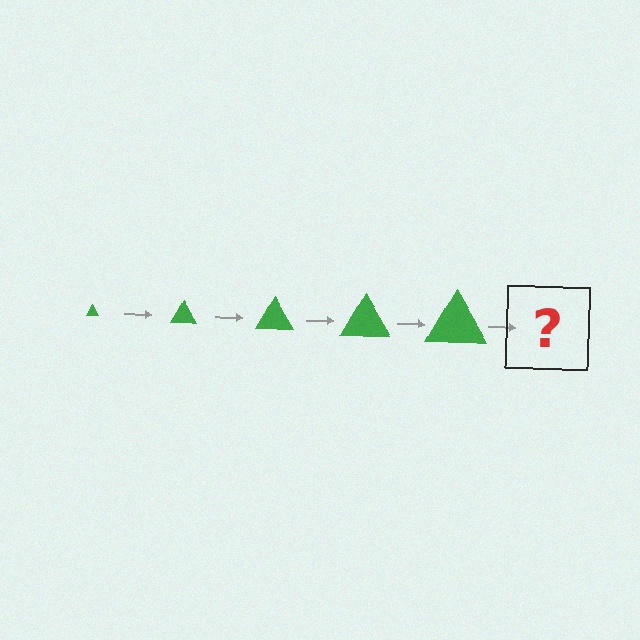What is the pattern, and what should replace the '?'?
The pattern is that the triangle gets progressively larger each step. The '?' should be a green triangle, larger than the previous one.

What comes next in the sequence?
The next element should be a green triangle, larger than the previous one.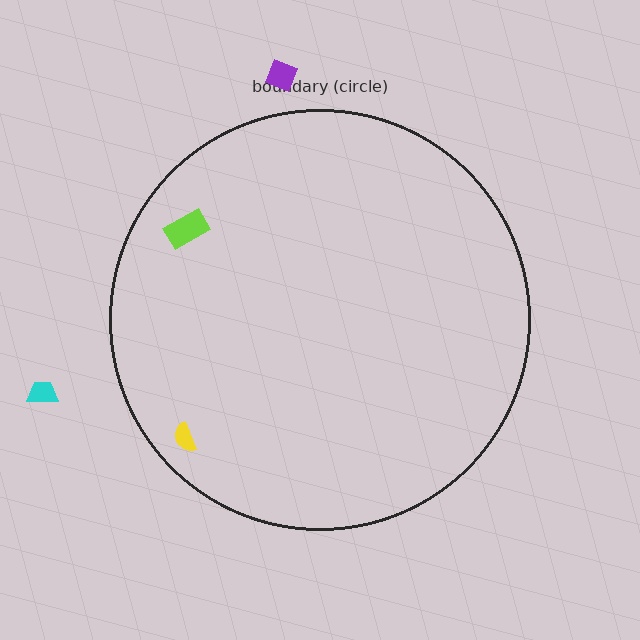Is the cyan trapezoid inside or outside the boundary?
Outside.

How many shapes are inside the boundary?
2 inside, 2 outside.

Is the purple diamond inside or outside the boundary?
Outside.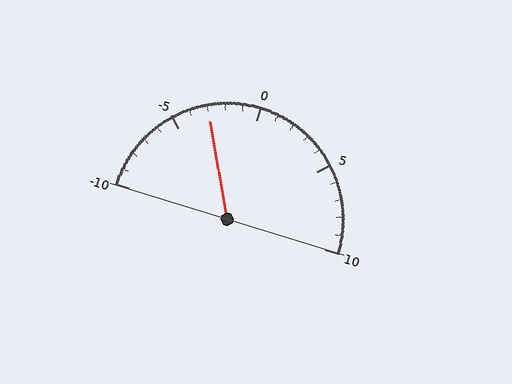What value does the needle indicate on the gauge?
The needle indicates approximately -3.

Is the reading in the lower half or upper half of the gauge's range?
The reading is in the lower half of the range (-10 to 10).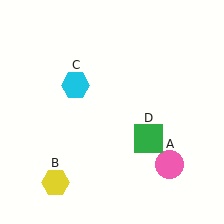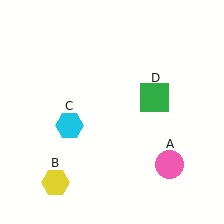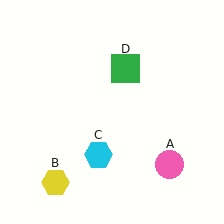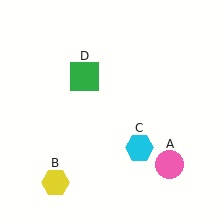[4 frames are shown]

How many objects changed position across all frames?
2 objects changed position: cyan hexagon (object C), green square (object D).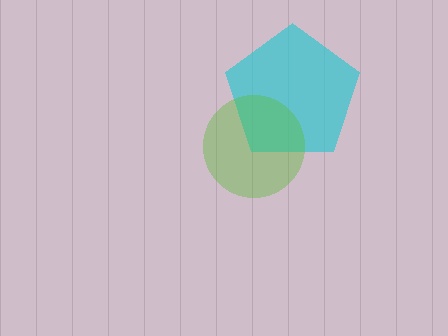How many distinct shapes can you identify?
There are 2 distinct shapes: a cyan pentagon, a lime circle.